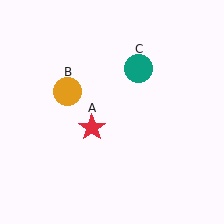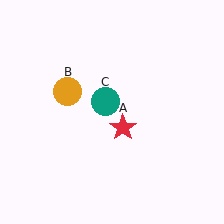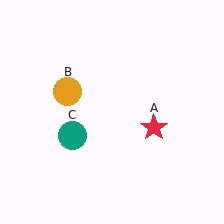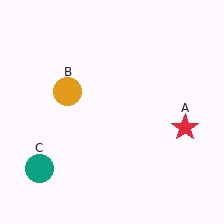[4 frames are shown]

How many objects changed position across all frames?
2 objects changed position: red star (object A), teal circle (object C).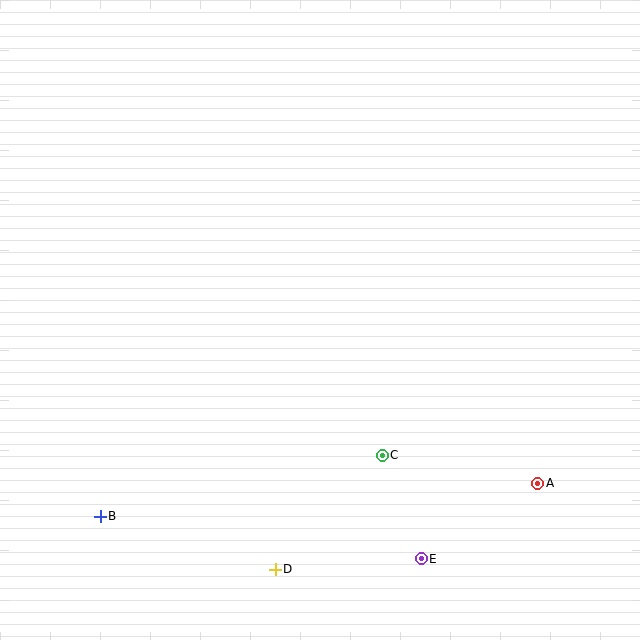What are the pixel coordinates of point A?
Point A is at (538, 483).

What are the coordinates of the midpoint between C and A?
The midpoint between C and A is at (460, 469).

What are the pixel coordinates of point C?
Point C is at (382, 455).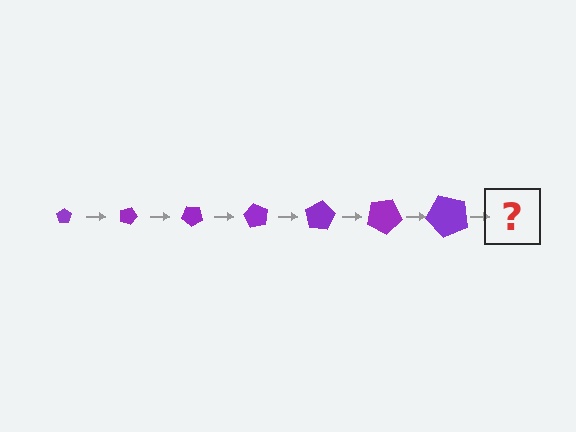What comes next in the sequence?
The next element should be a pentagon, larger than the previous one and rotated 140 degrees from the start.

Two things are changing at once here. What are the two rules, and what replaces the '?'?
The two rules are that the pentagon grows larger each step and it rotates 20 degrees each step. The '?' should be a pentagon, larger than the previous one and rotated 140 degrees from the start.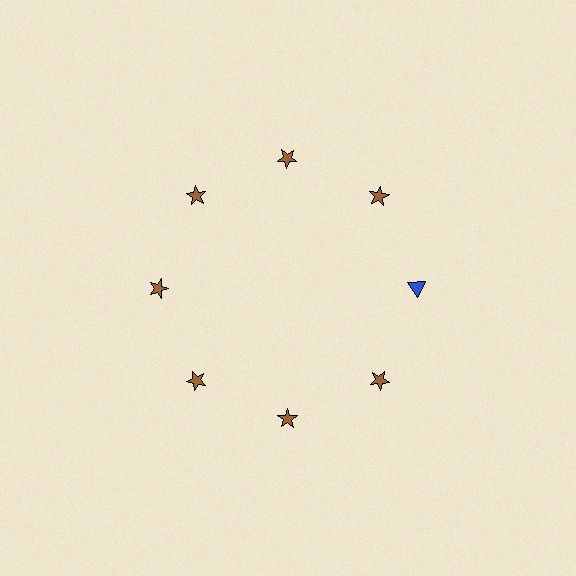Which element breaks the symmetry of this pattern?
The blue triangle at roughly the 3 o'clock position breaks the symmetry. All other shapes are brown stars.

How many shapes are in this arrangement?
There are 8 shapes arranged in a ring pattern.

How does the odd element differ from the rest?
It differs in both color (blue instead of brown) and shape (triangle instead of star).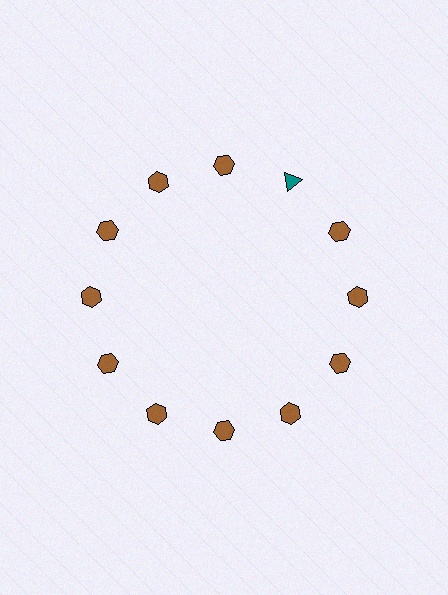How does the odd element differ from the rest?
It differs in both color (teal instead of brown) and shape (triangle instead of hexagon).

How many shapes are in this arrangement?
There are 12 shapes arranged in a ring pattern.